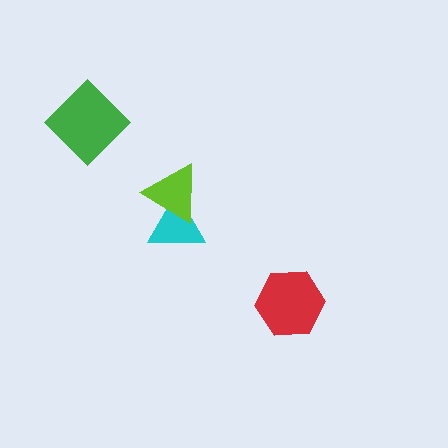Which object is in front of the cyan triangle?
The lime triangle is in front of the cyan triangle.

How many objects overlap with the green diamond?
0 objects overlap with the green diamond.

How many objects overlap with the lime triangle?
1 object overlaps with the lime triangle.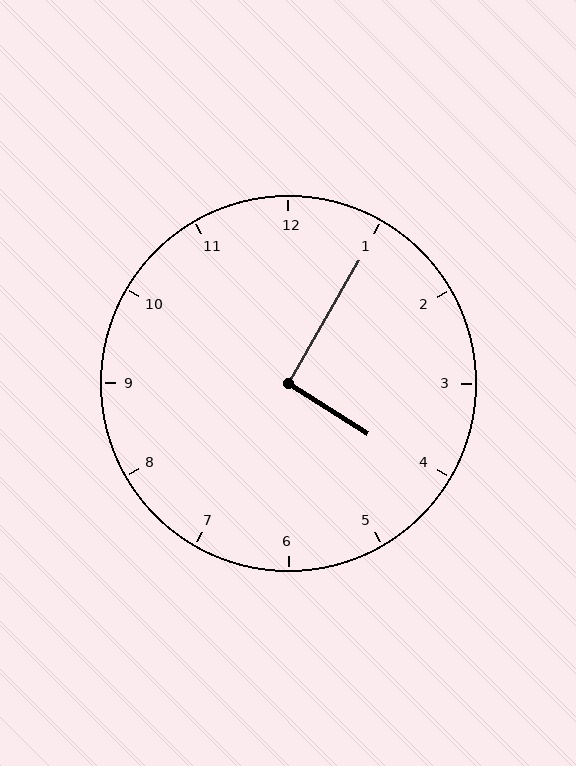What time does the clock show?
4:05.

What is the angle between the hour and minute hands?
Approximately 92 degrees.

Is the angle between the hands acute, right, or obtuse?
It is right.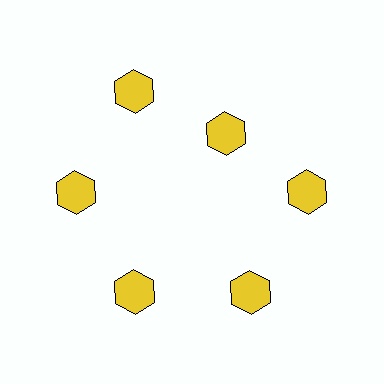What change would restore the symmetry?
The symmetry would be restored by moving it outward, back onto the ring so that all 6 hexagons sit at equal angles and equal distance from the center.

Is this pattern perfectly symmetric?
No. The 6 yellow hexagons are arranged in a ring, but one element near the 1 o'clock position is pulled inward toward the center, breaking the 6-fold rotational symmetry.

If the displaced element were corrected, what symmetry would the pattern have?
It would have 6-fold rotational symmetry — the pattern would map onto itself every 60 degrees.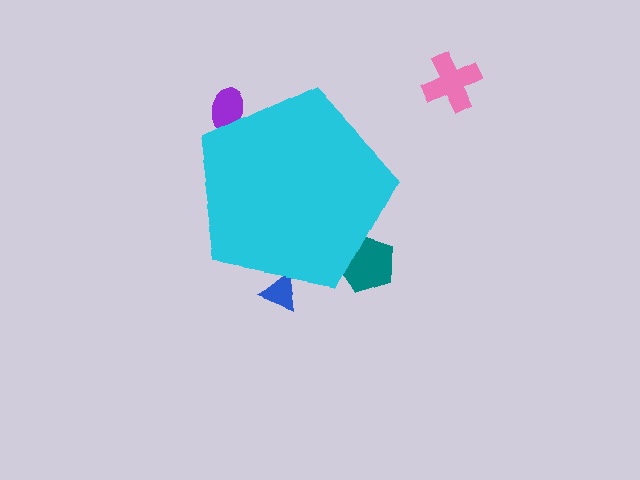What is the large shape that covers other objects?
A cyan pentagon.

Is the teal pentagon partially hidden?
Yes, the teal pentagon is partially hidden behind the cyan pentagon.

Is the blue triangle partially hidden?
Yes, the blue triangle is partially hidden behind the cyan pentagon.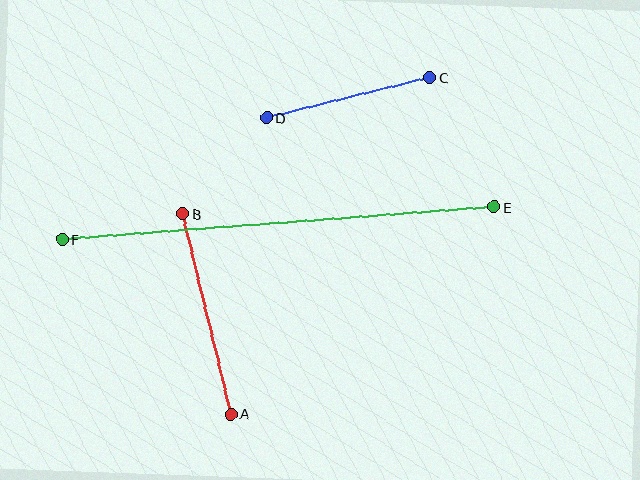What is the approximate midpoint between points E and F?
The midpoint is at approximately (278, 223) pixels.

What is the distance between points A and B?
The distance is approximately 206 pixels.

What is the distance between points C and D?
The distance is approximately 168 pixels.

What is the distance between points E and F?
The distance is approximately 433 pixels.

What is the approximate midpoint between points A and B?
The midpoint is at approximately (207, 314) pixels.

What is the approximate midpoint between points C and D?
The midpoint is at approximately (348, 98) pixels.